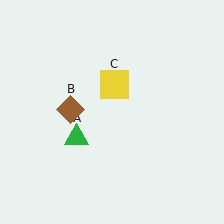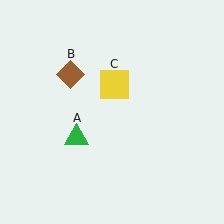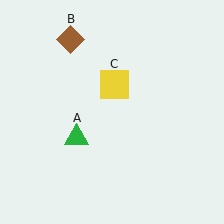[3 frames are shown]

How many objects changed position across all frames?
1 object changed position: brown diamond (object B).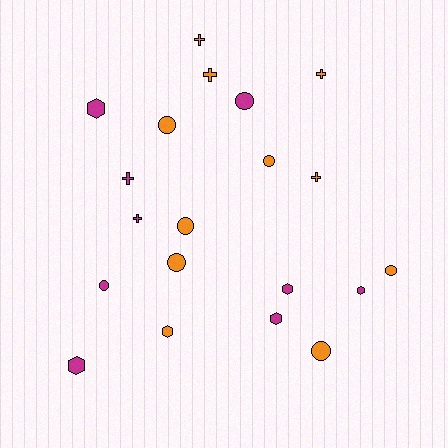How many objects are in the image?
There are 20 objects.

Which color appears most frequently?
Orange, with 11 objects.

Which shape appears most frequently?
Circle, with 8 objects.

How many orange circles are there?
There are 6 orange circles.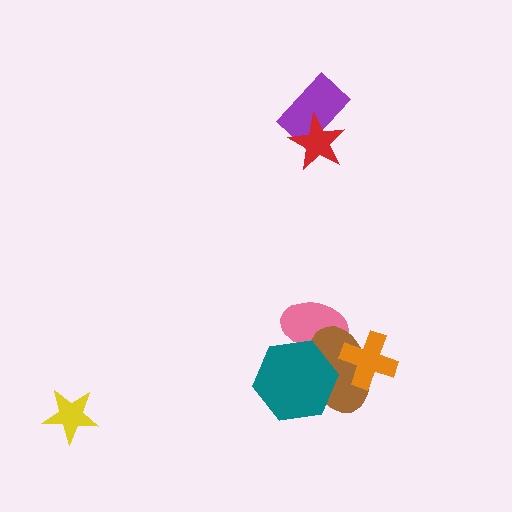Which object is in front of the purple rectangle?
The red star is in front of the purple rectangle.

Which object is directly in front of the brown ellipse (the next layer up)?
The orange cross is directly in front of the brown ellipse.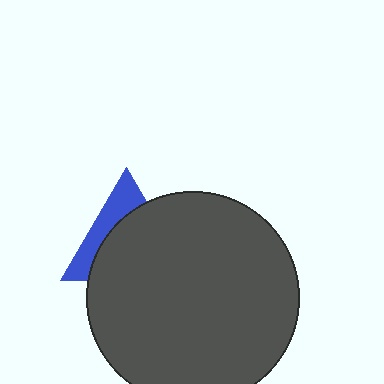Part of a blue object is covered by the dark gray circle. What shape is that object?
It is a triangle.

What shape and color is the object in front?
The object in front is a dark gray circle.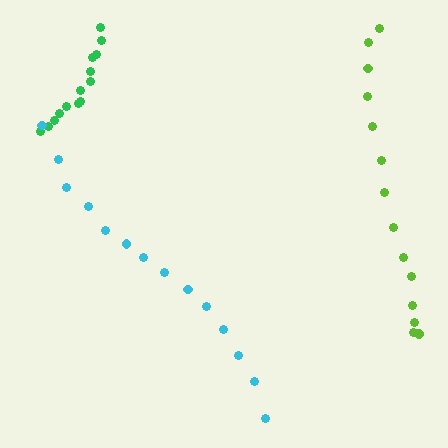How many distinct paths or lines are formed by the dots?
There are 3 distinct paths.